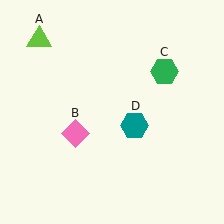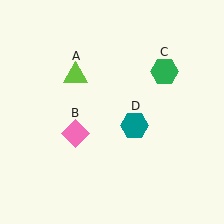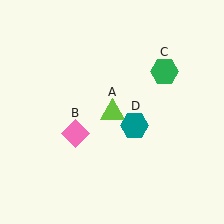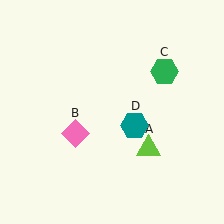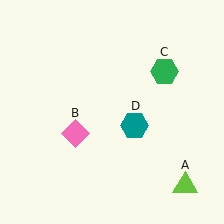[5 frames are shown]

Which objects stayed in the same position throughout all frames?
Pink diamond (object B) and green hexagon (object C) and teal hexagon (object D) remained stationary.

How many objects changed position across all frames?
1 object changed position: lime triangle (object A).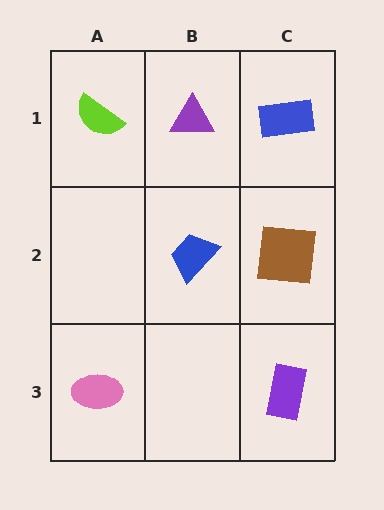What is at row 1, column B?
A purple triangle.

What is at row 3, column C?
A purple rectangle.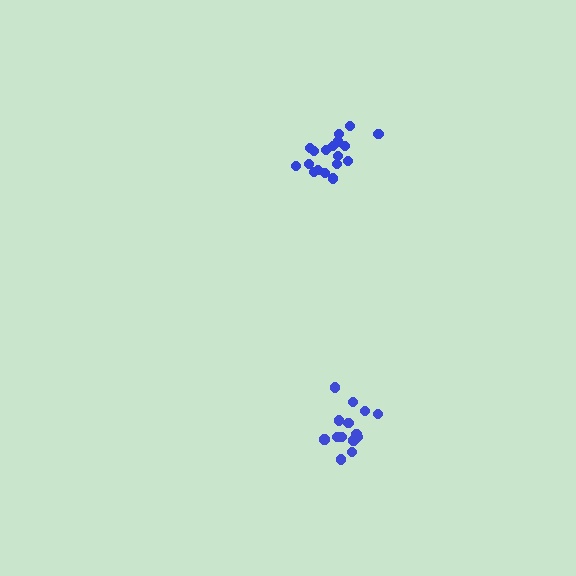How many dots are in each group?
Group 1: 18 dots, Group 2: 15 dots (33 total).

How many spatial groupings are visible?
There are 2 spatial groupings.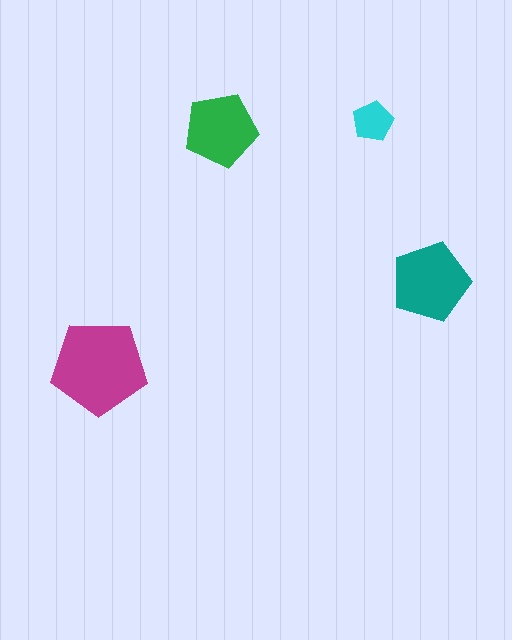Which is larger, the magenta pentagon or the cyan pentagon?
The magenta one.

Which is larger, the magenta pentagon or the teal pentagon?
The magenta one.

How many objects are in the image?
There are 4 objects in the image.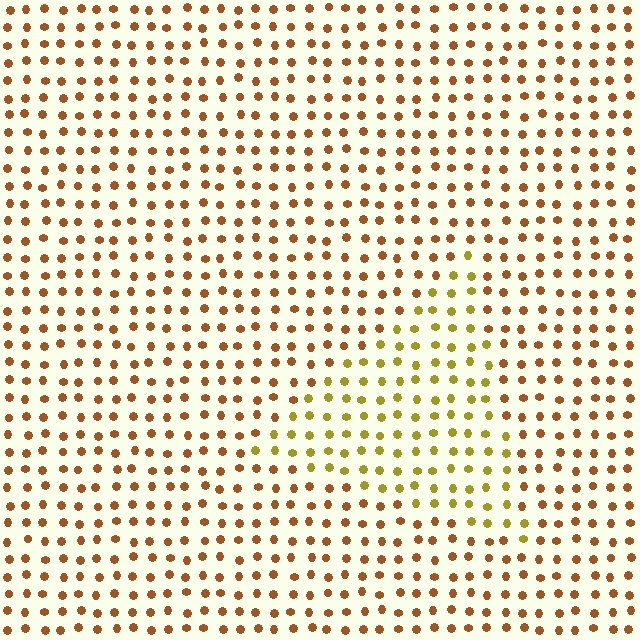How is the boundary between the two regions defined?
The boundary is defined purely by a slight shift in hue (about 35 degrees). Spacing, size, and orientation are identical on both sides.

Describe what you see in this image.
The image is filled with small brown elements in a uniform arrangement. A triangle-shaped region is visible where the elements are tinted to a slightly different hue, forming a subtle color boundary.